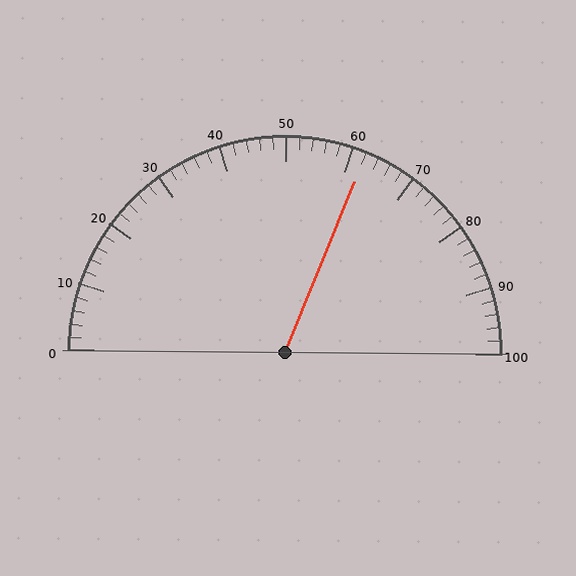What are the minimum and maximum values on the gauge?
The gauge ranges from 0 to 100.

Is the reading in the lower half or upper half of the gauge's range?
The reading is in the upper half of the range (0 to 100).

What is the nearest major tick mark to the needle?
The nearest major tick mark is 60.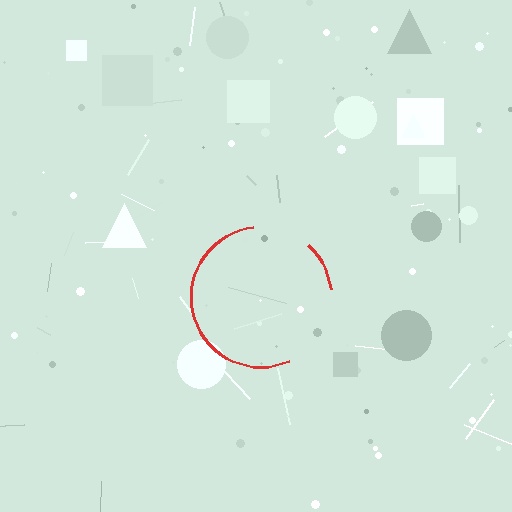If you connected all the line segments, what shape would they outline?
They would outline a circle.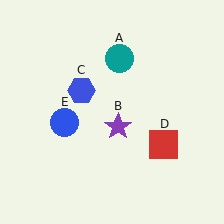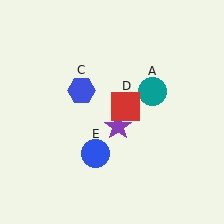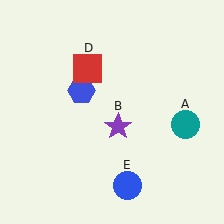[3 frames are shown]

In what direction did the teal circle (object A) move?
The teal circle (object A) moved down and to the right.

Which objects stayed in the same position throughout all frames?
Purple star (object B) and blue hexagon (object C) remained stationary.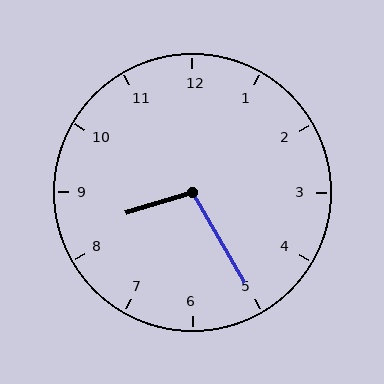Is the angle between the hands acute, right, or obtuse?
It is obtuse.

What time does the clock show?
8:25.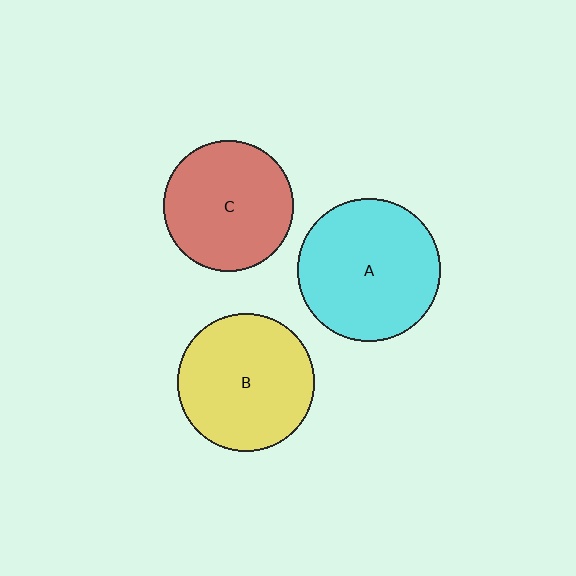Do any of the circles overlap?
No, none of the circles overlap.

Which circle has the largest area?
Circle A (cyan).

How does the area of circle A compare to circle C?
Approximately 1.2 times.